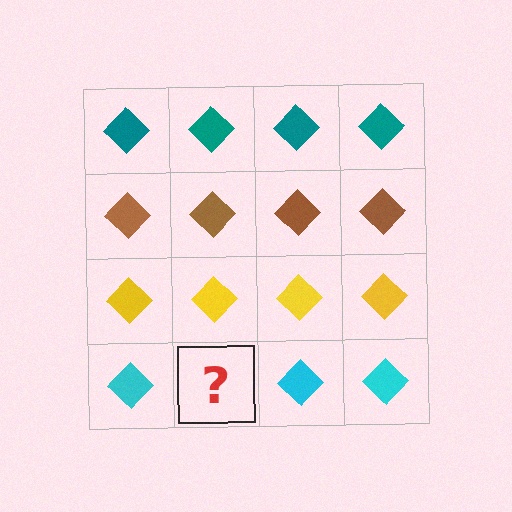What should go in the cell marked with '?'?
The missing cell should contain a cyan diamond.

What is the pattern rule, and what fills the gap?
The rule is that each row has a consistent color. The gap should be filled with a cyan diamond.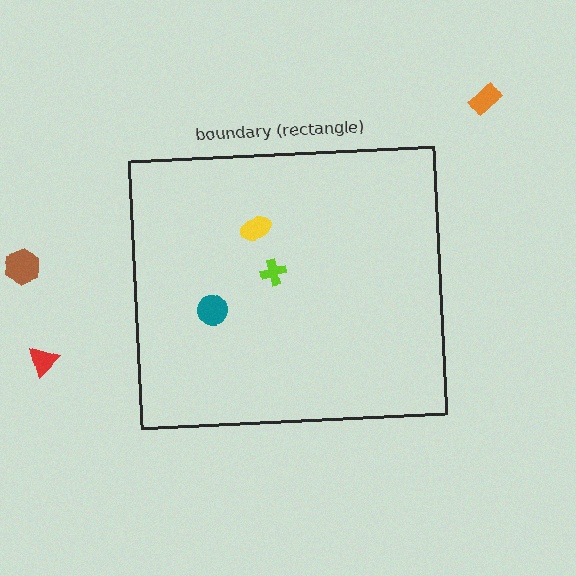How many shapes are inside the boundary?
3 inside, 3 outside.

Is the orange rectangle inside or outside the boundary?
Outside.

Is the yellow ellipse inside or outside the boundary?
Inside.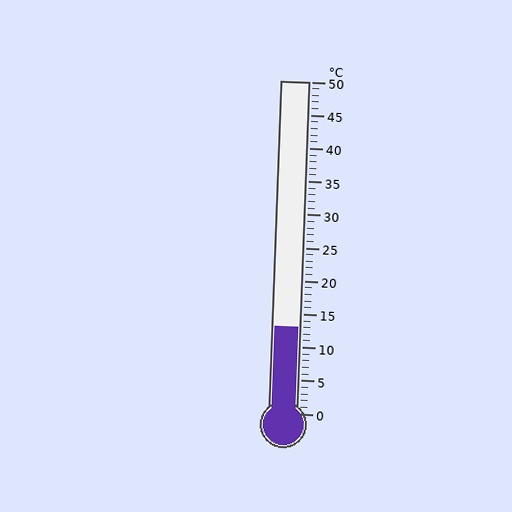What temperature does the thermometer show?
The thermometer shows approximately 13°C.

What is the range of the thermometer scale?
The thermometer scale ranges from 0°C to 50°C.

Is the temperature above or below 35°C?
The temperature is below 35°C.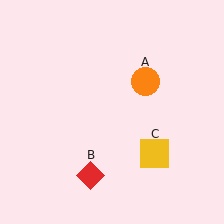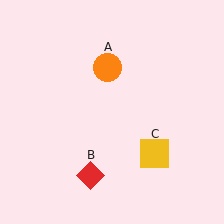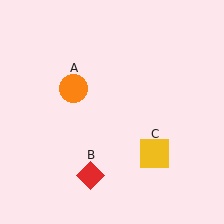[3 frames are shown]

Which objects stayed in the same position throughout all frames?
Red diamond (object B) and yellow square (object C) remained stationary.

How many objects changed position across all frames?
1 object changed position: orange circle (object A).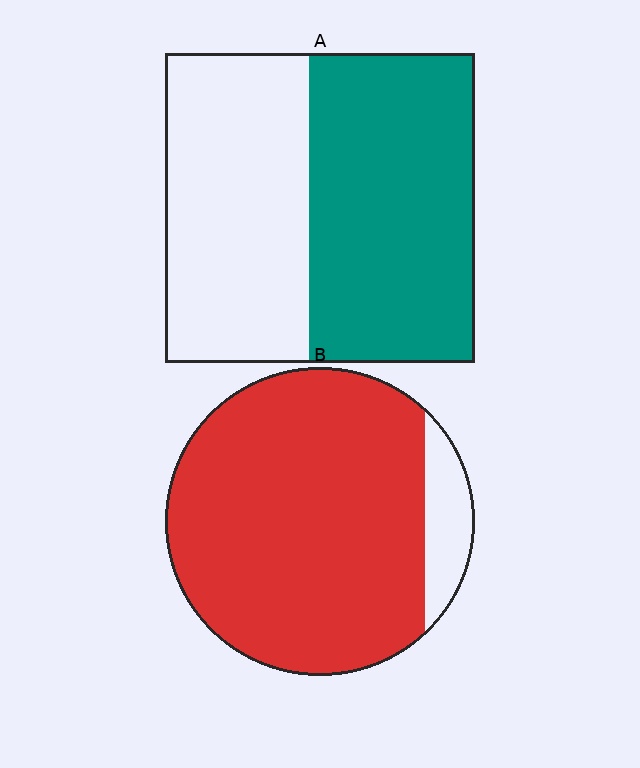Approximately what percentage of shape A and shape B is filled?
A is approximately 55% and B is approximately 90%.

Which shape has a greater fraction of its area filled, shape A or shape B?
Shape B.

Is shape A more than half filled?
Roughly half.